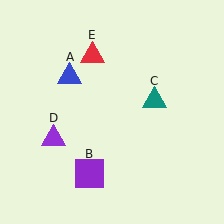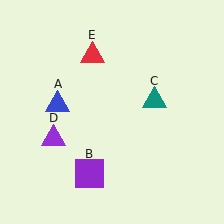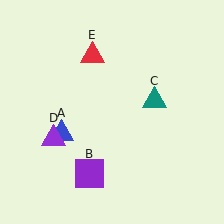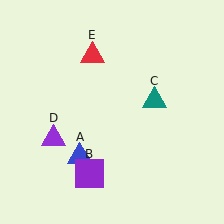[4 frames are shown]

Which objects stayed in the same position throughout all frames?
Purple square (object B) and teal triangle (object C) and purple triangle (object D) and red triangle (object E) remained stationary.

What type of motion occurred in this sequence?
The blue triangle (object A) rotated counterclockwise around the center of the scene.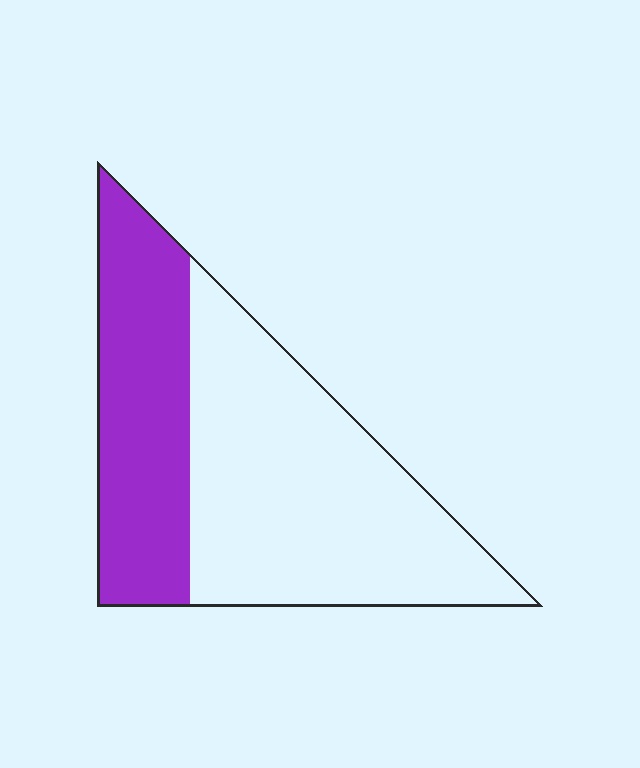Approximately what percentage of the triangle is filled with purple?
Approximately 35%.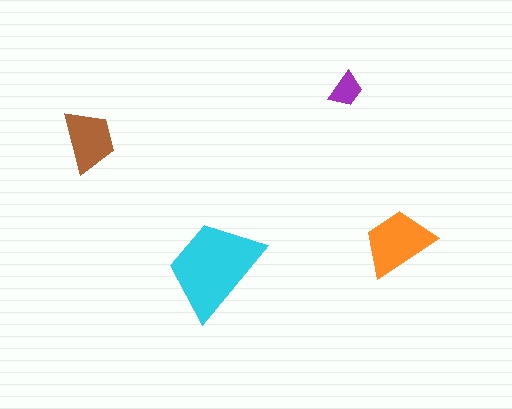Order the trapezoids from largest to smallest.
the cyan one, the orange one, the brown one, the purple one.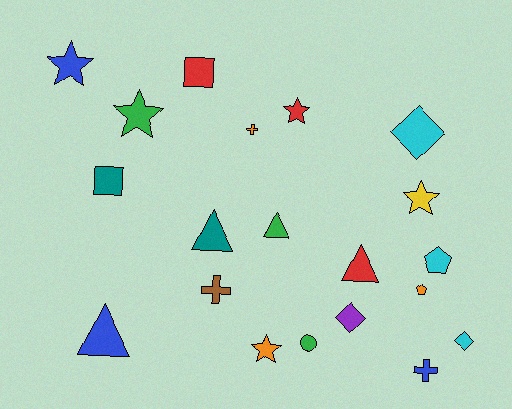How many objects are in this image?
There are 20 objects.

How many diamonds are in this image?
There are 3 diamonds.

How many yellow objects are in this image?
There is 1 yellow object.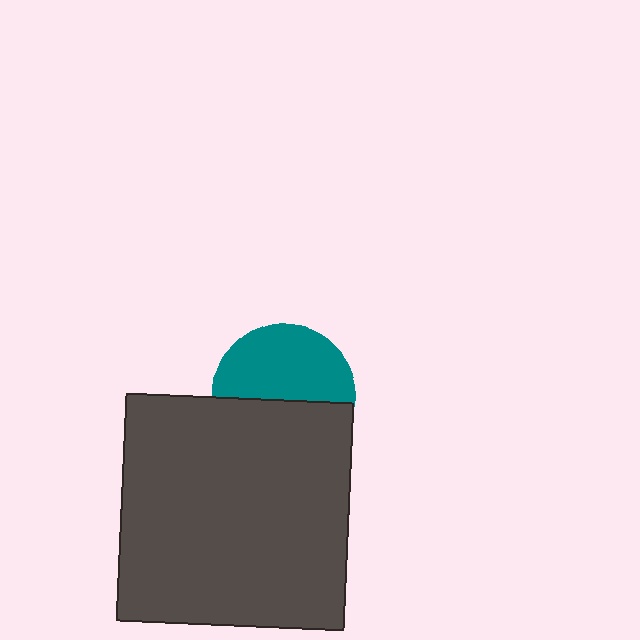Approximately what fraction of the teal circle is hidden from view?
Roughly 46% of the teal circle is hidden behind the dark gray square.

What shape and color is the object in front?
The object in front is a dark gray square.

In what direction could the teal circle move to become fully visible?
The teal circle could move up. That would shift it out from behind the dark gray square entirely.